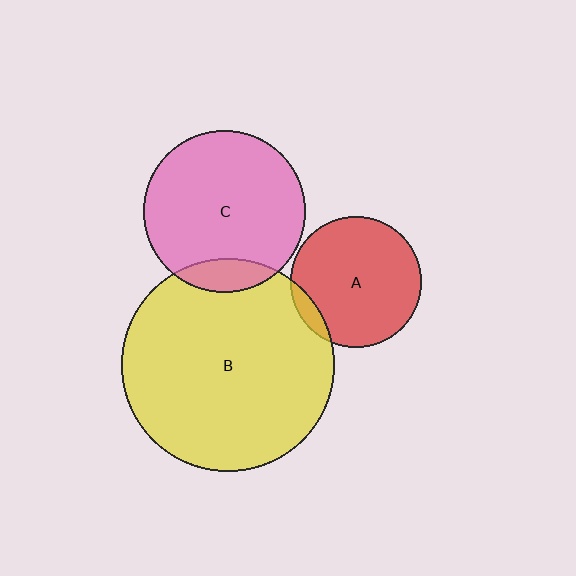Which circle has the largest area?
Circle B (yellow).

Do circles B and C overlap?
Yes.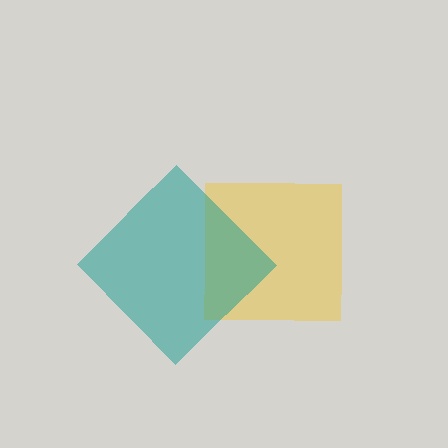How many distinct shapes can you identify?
There are 2 distinct shapes: a yellow square, a teal diamond.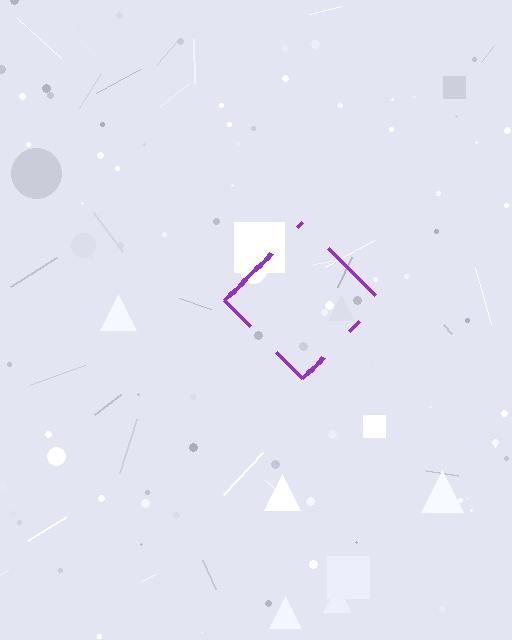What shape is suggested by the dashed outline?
The dashed outline suggests a diamond.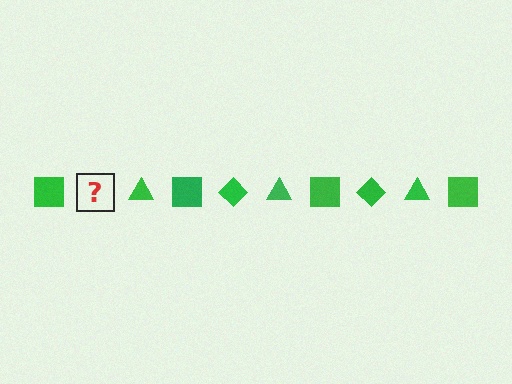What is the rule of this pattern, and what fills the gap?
The rule is that the pattern cycles through square, diamond, triangle shapes in green. The gap should be filled with a green diamond.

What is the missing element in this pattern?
The missing element is a green diamond.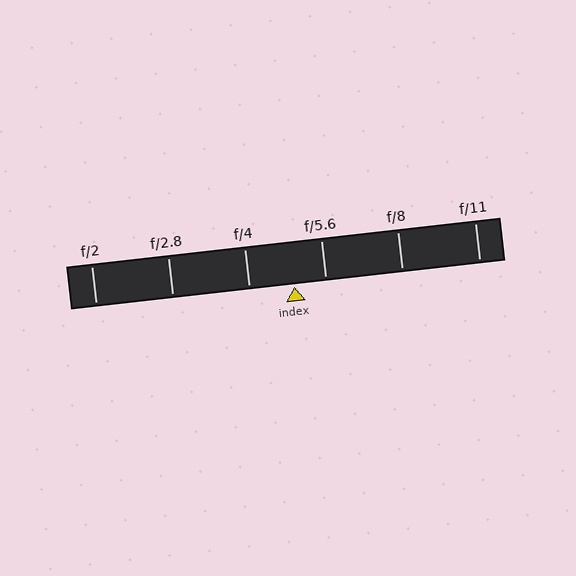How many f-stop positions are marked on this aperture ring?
There are 6 f-stop positions marked.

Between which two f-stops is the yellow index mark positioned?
The index mark is between f/4 and f/5.6.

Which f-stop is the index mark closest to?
The index mark is closest to f/5.6.